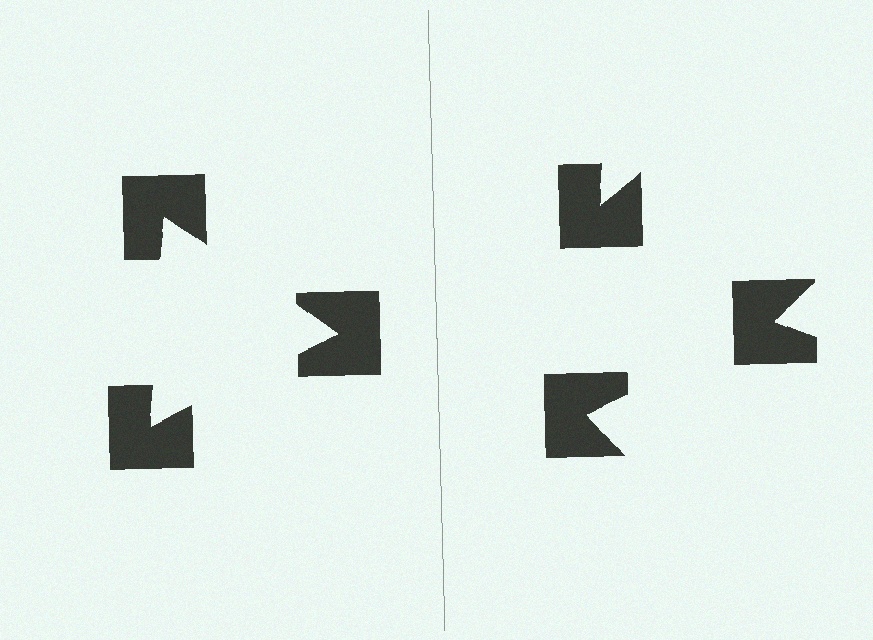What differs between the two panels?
The notched squares are positioned identically on both sides; only the wedge orientations differ. On the left they align to a triangle; on the right they are misaligned.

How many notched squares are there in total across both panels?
6 — 3 on each side.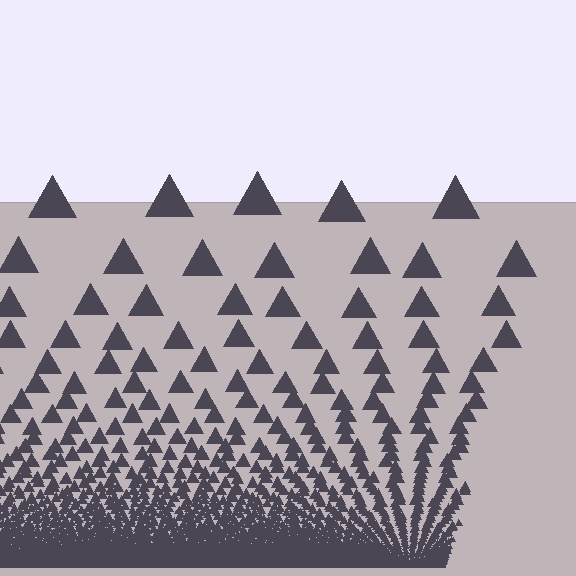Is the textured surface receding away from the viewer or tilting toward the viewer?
The surface appears to tilt toward the viewer. Texture elements get larger and sparser toward the top.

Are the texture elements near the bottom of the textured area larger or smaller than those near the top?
Smaller. The gradient is inverted — elements near the bottom are smaller and denser.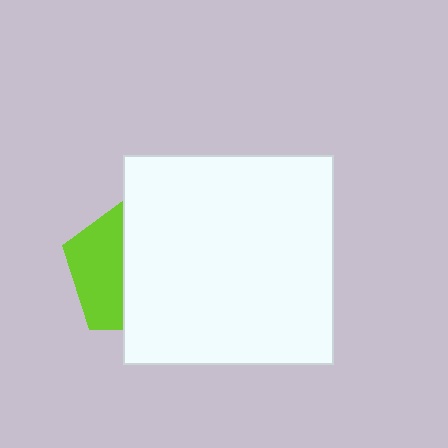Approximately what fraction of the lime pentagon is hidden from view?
Roughly 61% of the lime pentagon is hidden behind the white square.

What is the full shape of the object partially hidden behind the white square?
The partially hidden object is a lime pentagon.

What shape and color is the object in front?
The object in front is a white square.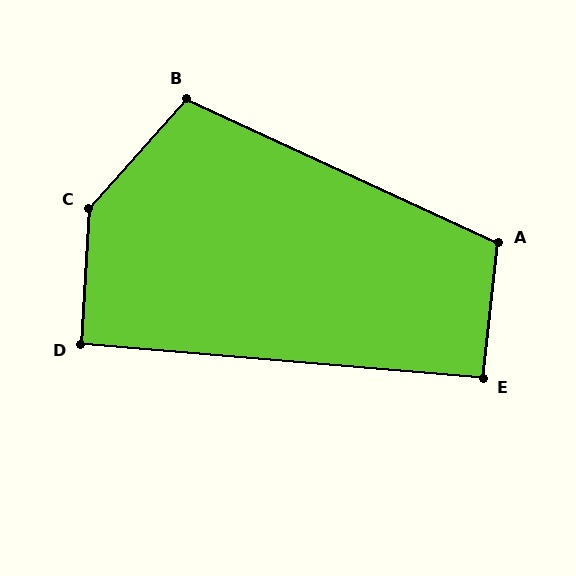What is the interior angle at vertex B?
Approximately 107 degrees (obtuse).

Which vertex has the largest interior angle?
C, at approximately 141 degrees.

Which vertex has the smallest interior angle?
D, at approximately 92 degrees.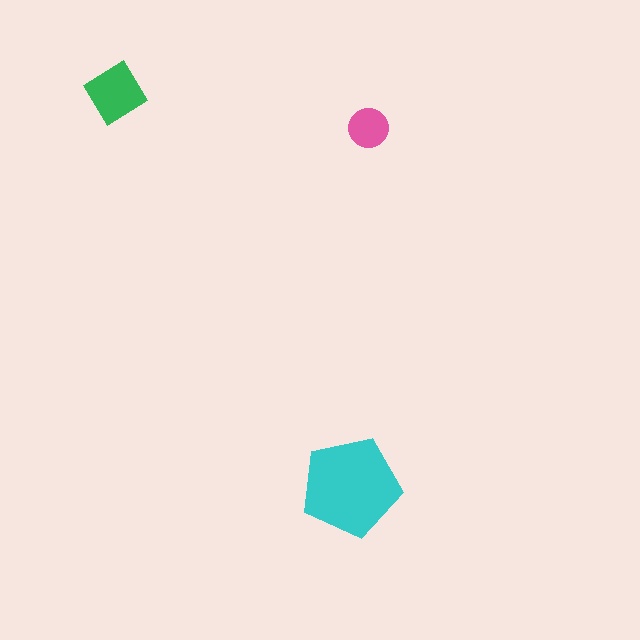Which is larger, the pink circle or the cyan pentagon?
The cyan pentagon.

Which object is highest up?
The green diamond is topmost.